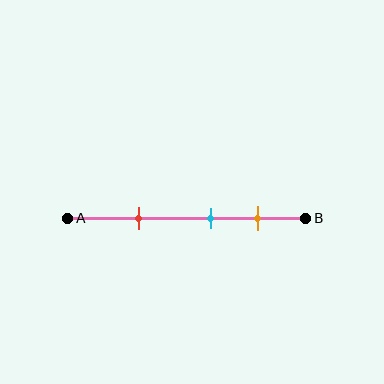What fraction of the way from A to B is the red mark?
The red mark is approximately 30% (0.3) of the way from A to B.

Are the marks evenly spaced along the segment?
Yes, the marks are approximately evenly spaced.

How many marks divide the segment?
There are 3 marks dividing the segment.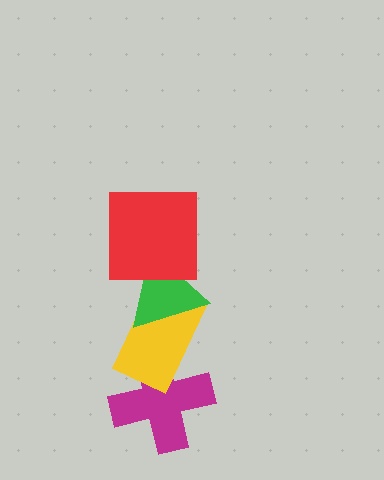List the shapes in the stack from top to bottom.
From top to bottom: the red square, the green triangle, the yellow rectangle, the magenta cross.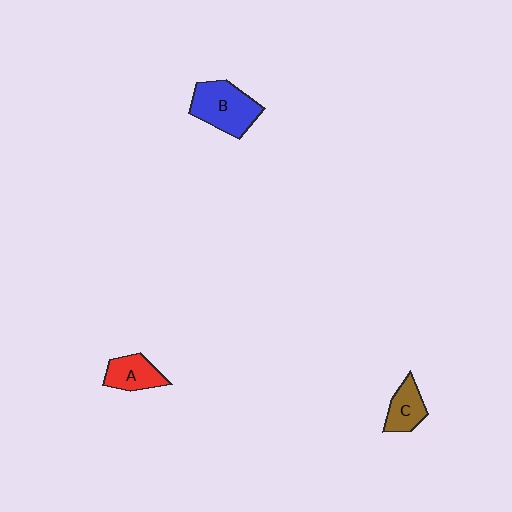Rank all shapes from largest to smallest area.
From largest to smallest: B (blue), A (red), C (brown).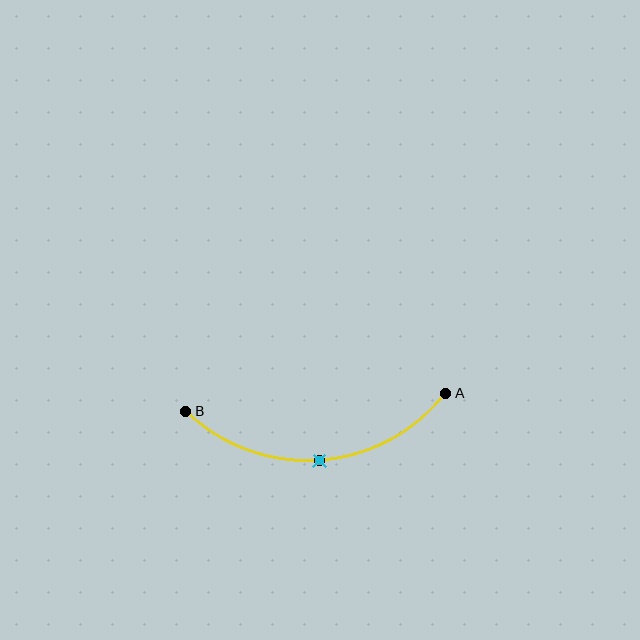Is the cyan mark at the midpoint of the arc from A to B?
Yes. The cyan mark lies on the arc at equal arc-length from both A and B — it is the arc midpoint.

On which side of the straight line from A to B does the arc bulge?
The arc bulges below the straight line connecting A and B.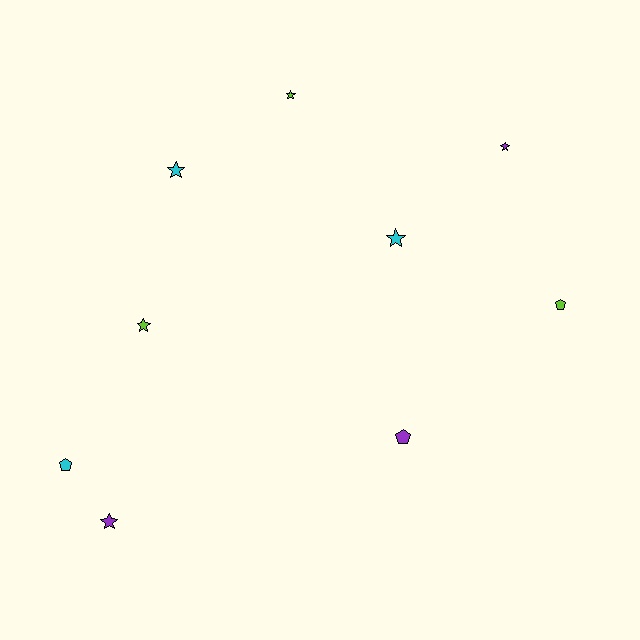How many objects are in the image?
There are 9 objects.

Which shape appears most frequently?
Star, with 6 objects.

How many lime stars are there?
There are 2 lime stars.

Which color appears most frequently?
Cyan, with 3 objects.